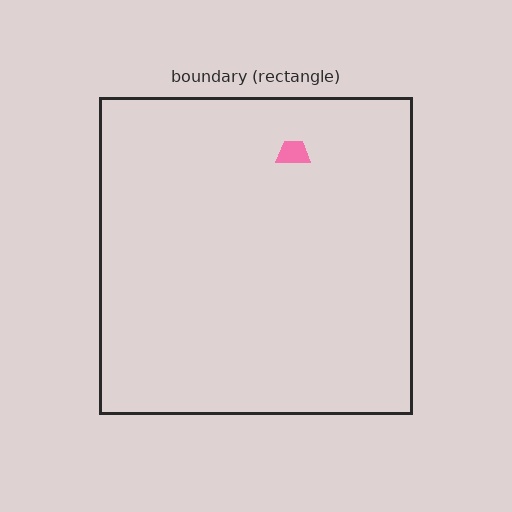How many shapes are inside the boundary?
1 inside, 0 outside.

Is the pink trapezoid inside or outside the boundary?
Inside.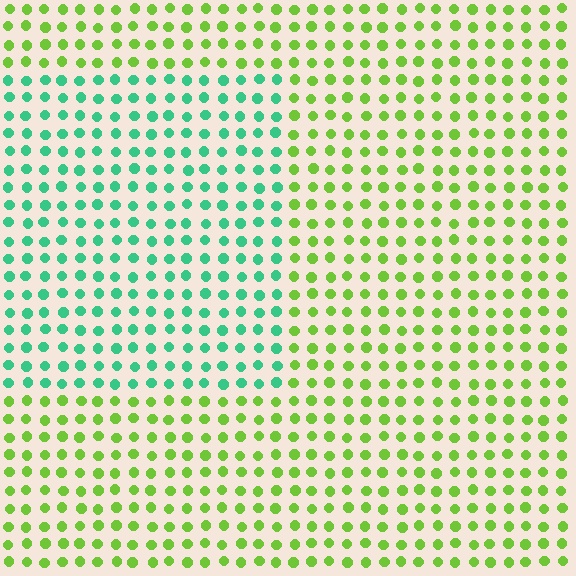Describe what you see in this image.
The image is filled with small lime elements in a uniform arrangement. A rectangle-shaped region is visible where the elements are tinted to a slightly different hue, forming a subtle color boundary.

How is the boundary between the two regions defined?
The boundary is defined purely by a slight shift in hue (about 57 degrees). Spacing, size, and orientation are identical on both sides.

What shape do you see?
I see a rectangle.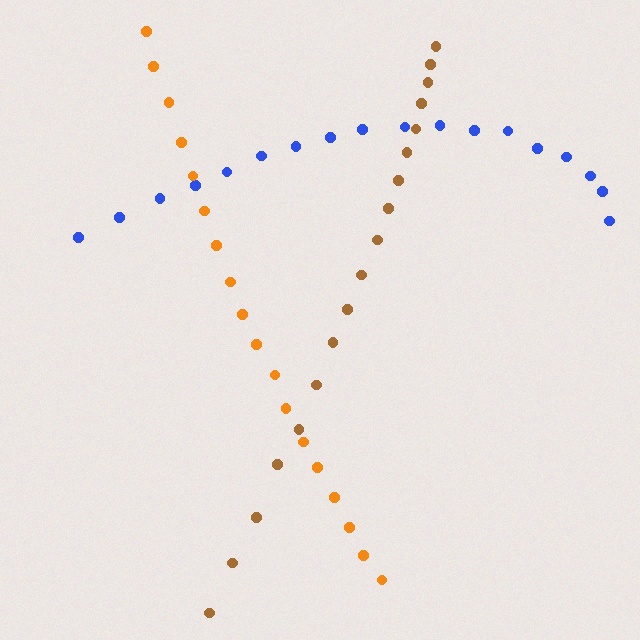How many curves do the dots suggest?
There are 3 distinct paths.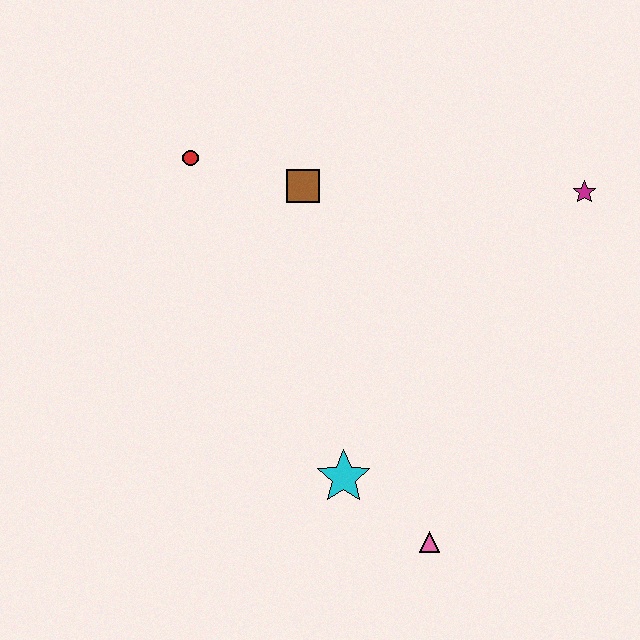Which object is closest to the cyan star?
The pink triangle is closest to the cyan star.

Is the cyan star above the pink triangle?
Yes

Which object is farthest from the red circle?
The pink triangle is farthest from the red circle.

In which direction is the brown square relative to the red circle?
The brown square is to the right of the red circle.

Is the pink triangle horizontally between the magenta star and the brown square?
Yes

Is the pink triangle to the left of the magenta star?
Yes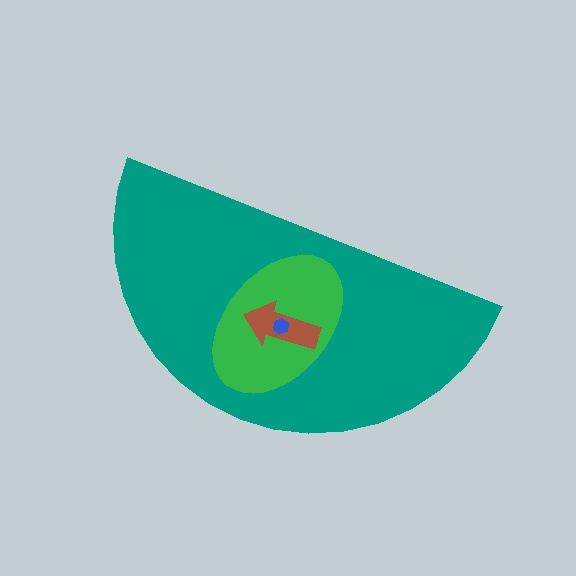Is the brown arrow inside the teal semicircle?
Yes.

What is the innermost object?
The blue hexagon.